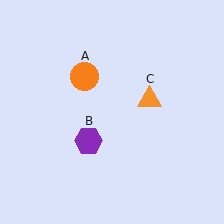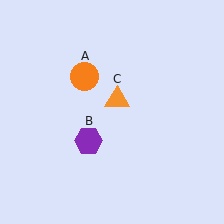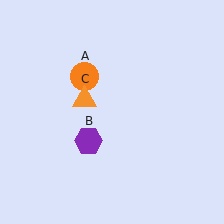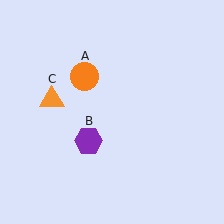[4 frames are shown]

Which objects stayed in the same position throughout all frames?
Orange circle (object A) and purple hexagon (object B) remained stationary.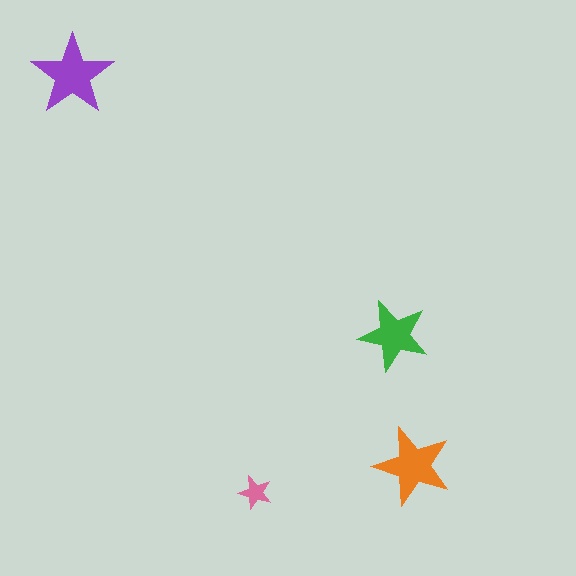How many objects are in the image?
There are 4 objects in the image.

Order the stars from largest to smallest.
the purple one, the orange one, the green one, the pink one.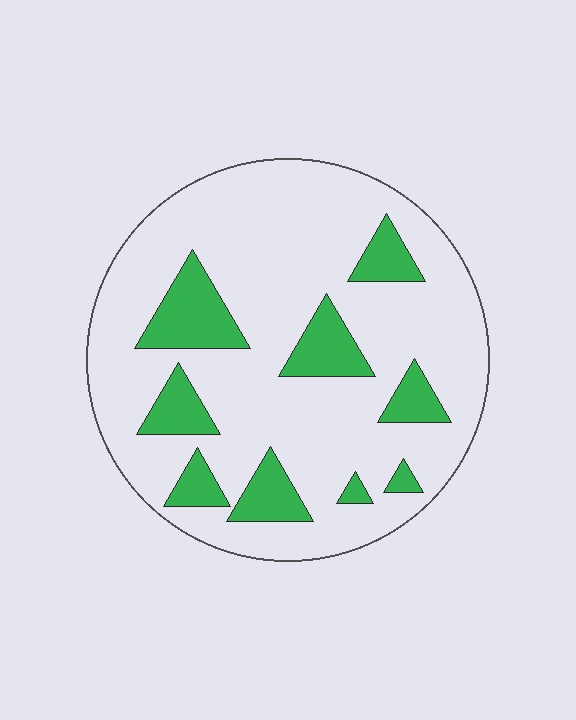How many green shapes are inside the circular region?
9.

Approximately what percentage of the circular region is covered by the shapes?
Approximately 20%.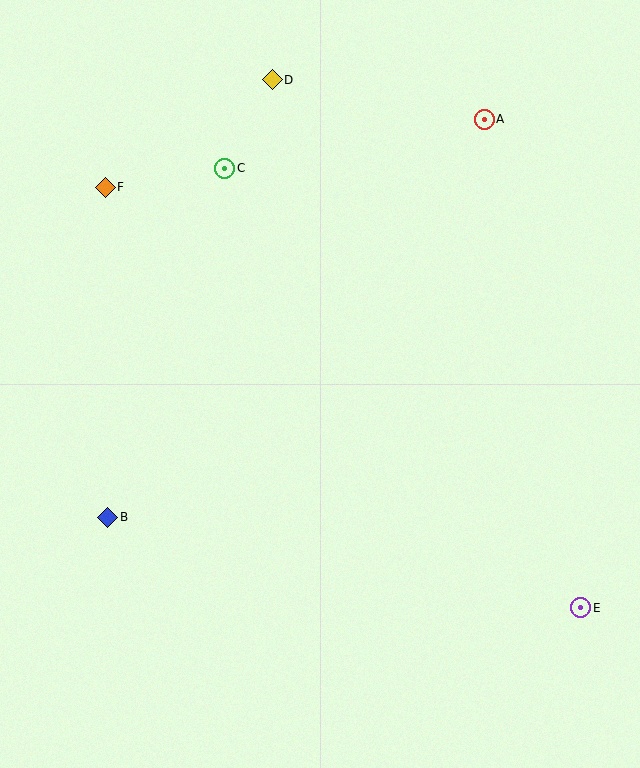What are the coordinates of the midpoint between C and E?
The midpoint between C and E is at (403, 388).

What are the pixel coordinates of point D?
Point D is at (272, 80).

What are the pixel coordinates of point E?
Point E is at (581, 608).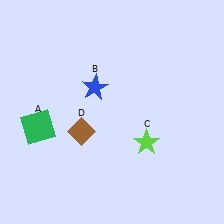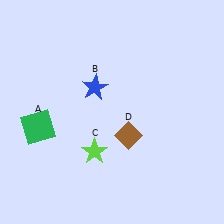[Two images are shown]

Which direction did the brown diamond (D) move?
The brown diamond (D) moved right.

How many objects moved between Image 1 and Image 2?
2 objects moved between the two images.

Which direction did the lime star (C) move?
The lime star (C) moved left.